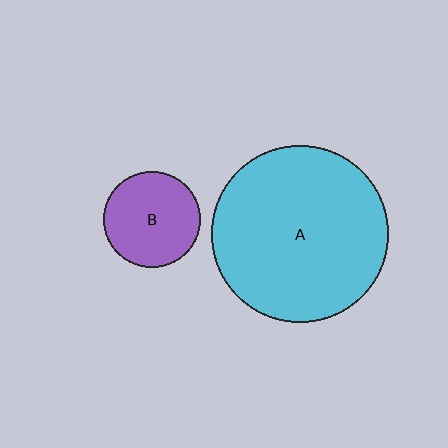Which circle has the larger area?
Circle A (cyan).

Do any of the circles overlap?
No, none of the circles overlap.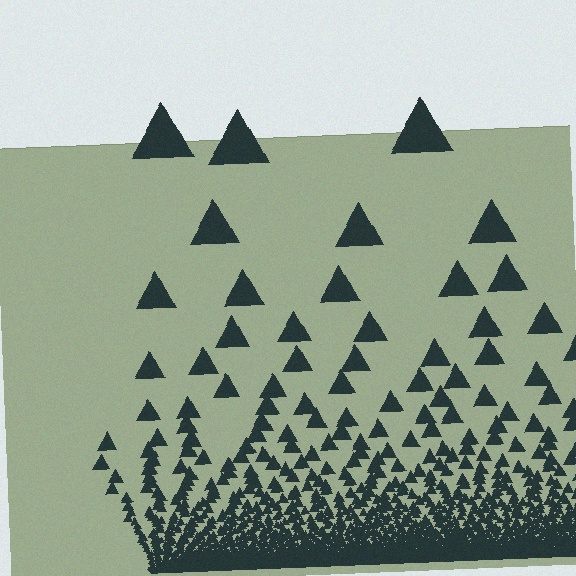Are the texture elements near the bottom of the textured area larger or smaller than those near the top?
Smaller. The gradient is inverted — elements near the bottom are smaller and denser.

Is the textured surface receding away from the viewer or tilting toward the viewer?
The surface appears to tilt toward the viewer. Texture elements get larger and sparser toward the top.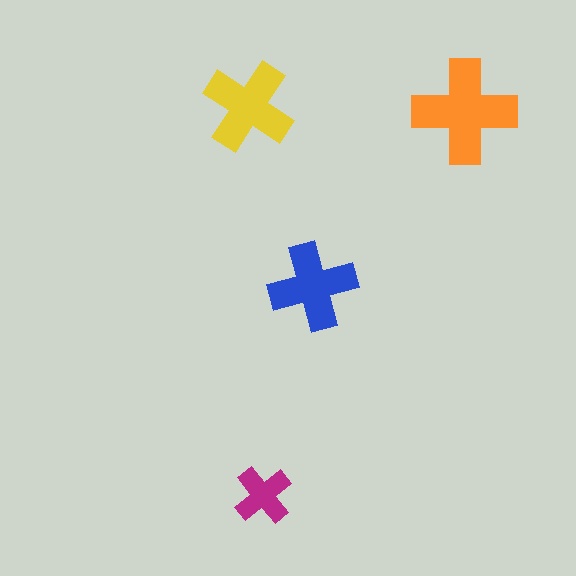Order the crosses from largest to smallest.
the orange one, the yellow one, the blue one, the magenta one.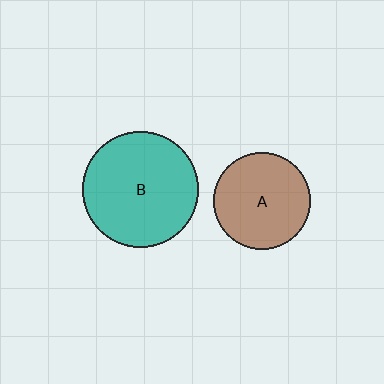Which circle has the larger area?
Circle B (teal).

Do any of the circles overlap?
No, none of the circles overlap.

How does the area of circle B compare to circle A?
Approximately 1.4 times.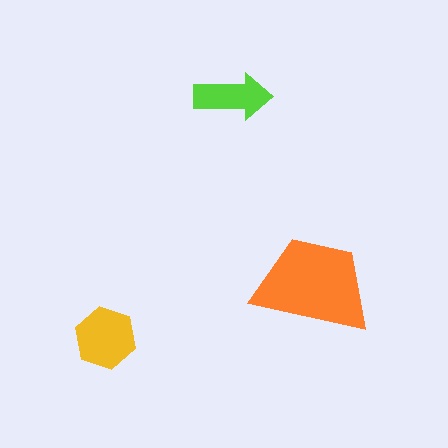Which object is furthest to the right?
The orange trapezoid is rightmost.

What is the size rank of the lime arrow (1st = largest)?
3rd.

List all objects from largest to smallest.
The orange trapezoid, the yellow hexagon, the lime arrow.